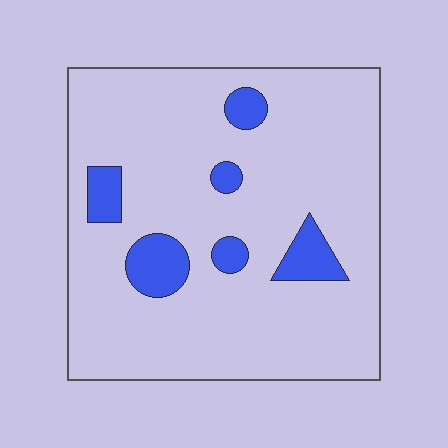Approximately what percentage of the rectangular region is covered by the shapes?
Approximately 10%.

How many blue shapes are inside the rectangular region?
6.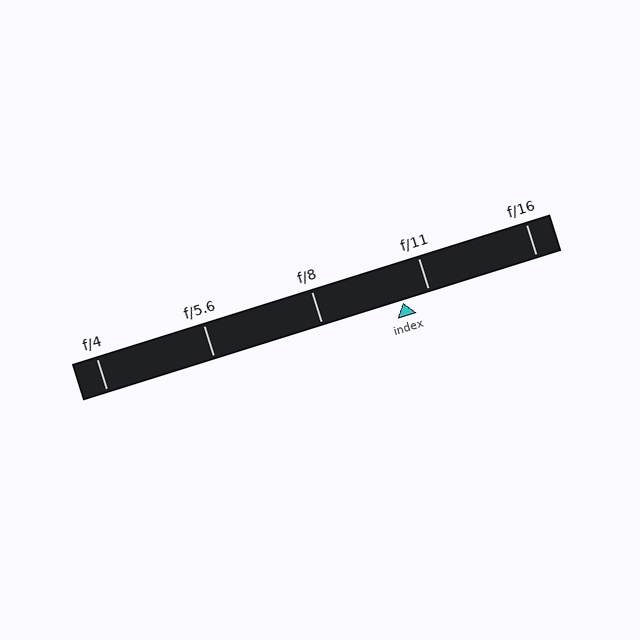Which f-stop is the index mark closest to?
The index mark is closest to f/11.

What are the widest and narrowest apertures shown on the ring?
The widest aperture shown is f/4 and the narrowest is f/16.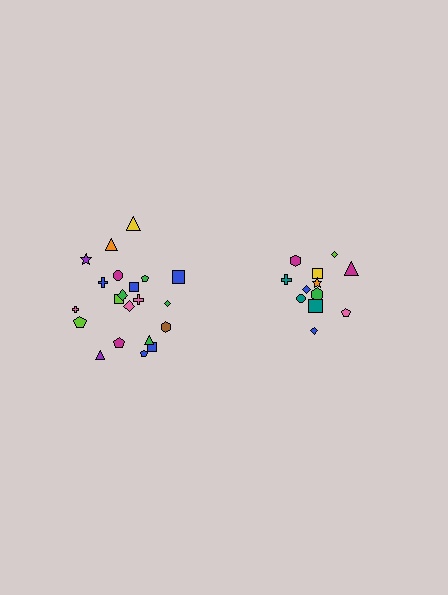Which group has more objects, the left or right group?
The left group.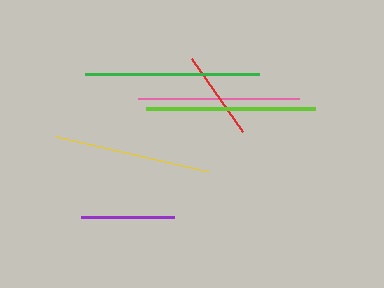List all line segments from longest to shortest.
From longest to shortest: green, lime, pink, yellow, purple, red.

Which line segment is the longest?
The green line is the longest at approximately 174 pixels.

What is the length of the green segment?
The green segment is approximately 174 pixels long.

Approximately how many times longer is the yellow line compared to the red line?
The yellow line is approximately 1.8 times the length of the red line.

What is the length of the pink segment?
The pink segment is approximately 161 pixels long.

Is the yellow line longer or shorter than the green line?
The green line is longer than the yellow line.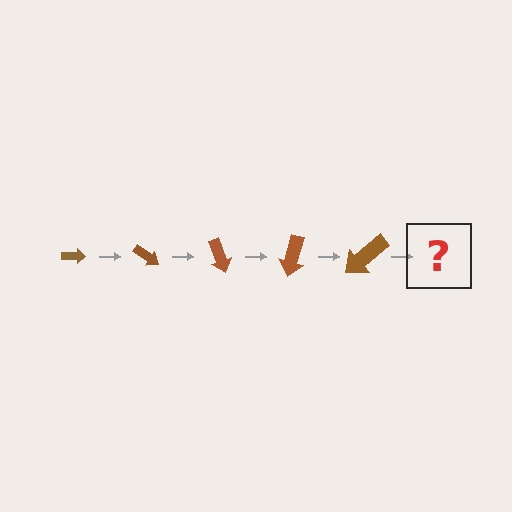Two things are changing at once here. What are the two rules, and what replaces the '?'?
The two rules are that the arrow grows larger each step and it rotates 35 degrees each step. The '?' should be an arrow, larger than the previous one and rotated 175 degrees from the start.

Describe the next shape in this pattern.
It should be an arrow, larger than the previous one and rotated 175 degrees from the start.